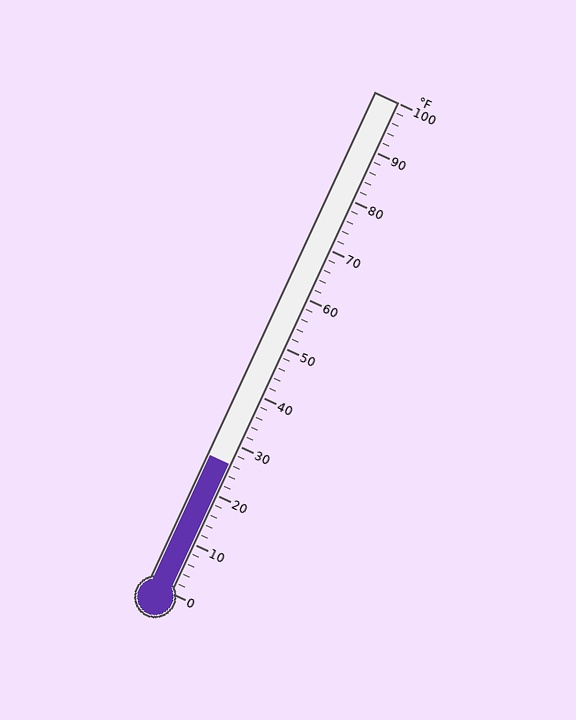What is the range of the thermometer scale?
The thermometer scale ranges from 0°F to 100°F.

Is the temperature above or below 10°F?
The temperature is above 10°F.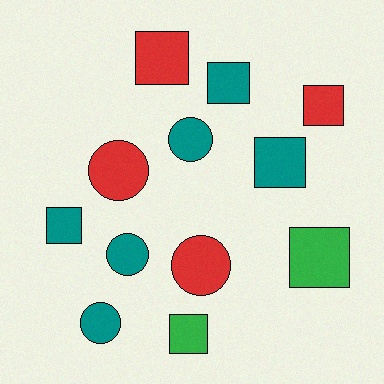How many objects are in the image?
There are 12 objects.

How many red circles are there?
There are 2 red circles.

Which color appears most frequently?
Teal, with 6 objects.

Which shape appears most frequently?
Square, with 7 objects.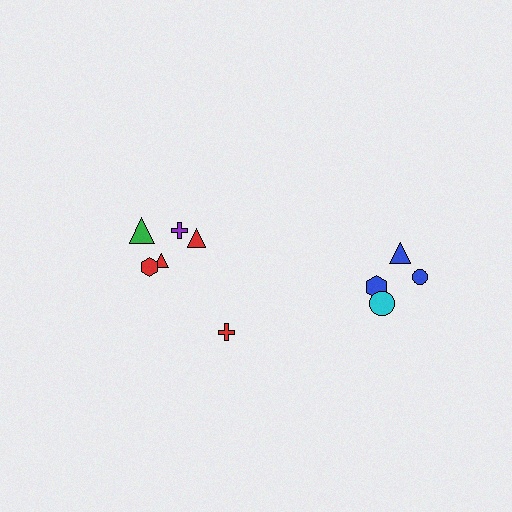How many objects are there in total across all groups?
There are 10 objects.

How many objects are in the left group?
There are 6 objects.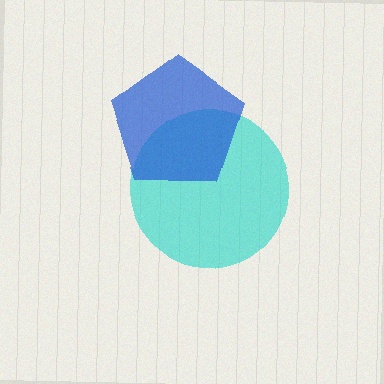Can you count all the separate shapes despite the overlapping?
Yes, there are 2 separate shapes.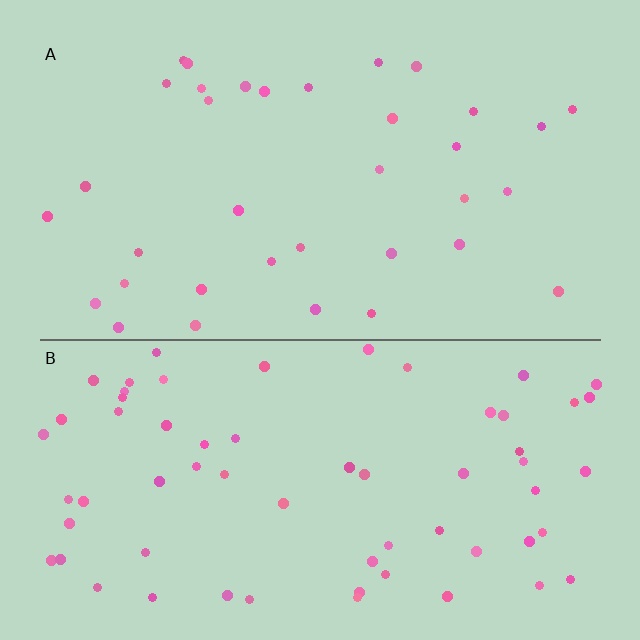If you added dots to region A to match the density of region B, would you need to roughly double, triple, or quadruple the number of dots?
Approximately double.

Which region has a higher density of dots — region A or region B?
B (the bottom).